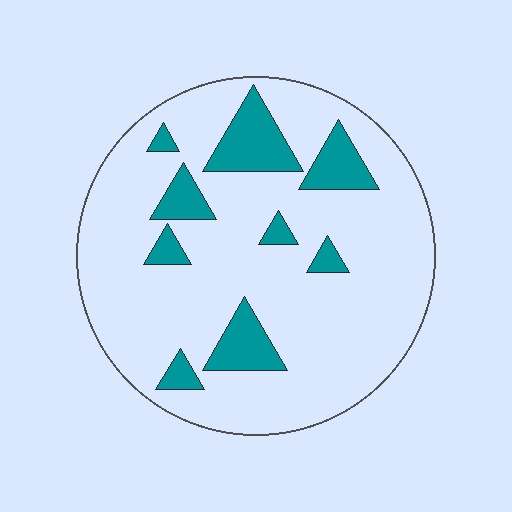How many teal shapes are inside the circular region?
9.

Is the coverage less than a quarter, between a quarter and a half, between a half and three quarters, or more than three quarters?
Less than a quarter.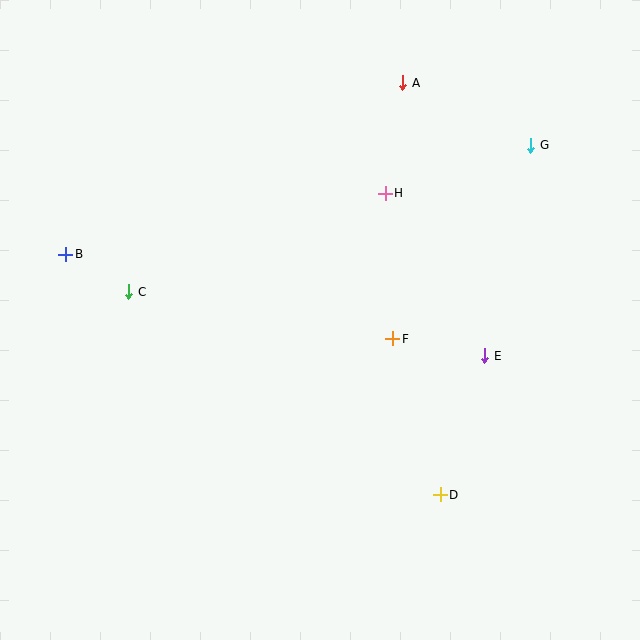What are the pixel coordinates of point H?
Point H is at (385, 193).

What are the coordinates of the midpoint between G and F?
The midpoint between G and F is at (462, 242).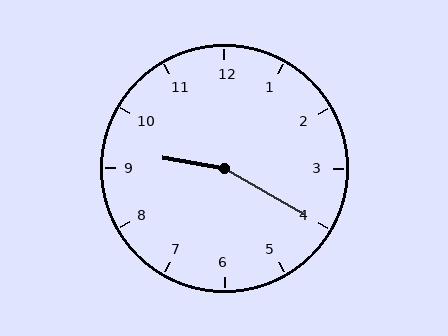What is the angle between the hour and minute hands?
Approximately 160 degrees.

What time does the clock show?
9:20.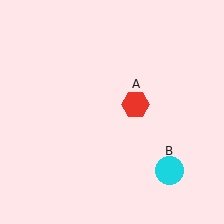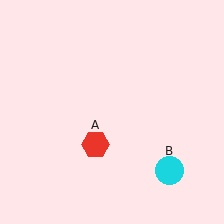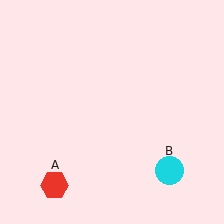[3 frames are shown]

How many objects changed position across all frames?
1 object changed position: red hexagon (object A).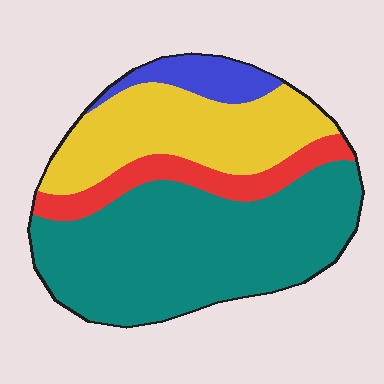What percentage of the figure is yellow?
Yellow covers about 30% of the figure.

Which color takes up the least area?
Blue, at roughly 10%.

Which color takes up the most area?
Teal, at roughly 50%.